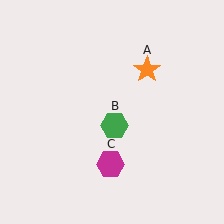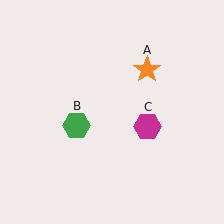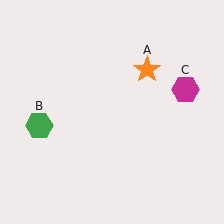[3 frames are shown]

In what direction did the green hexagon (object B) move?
The green hexagon (object B) moved left.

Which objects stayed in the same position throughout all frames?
Orange star (object A) remained stationary.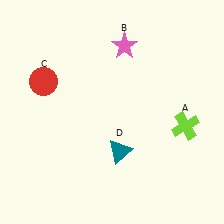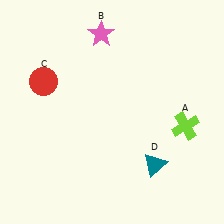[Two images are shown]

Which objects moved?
The objects that moved are: the pink star (B), the teal triangle (D).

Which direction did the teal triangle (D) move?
The teal triangle (D) moved right.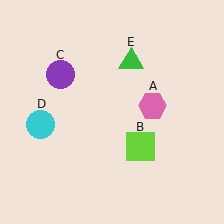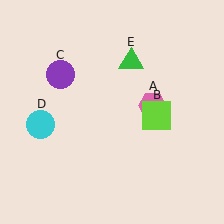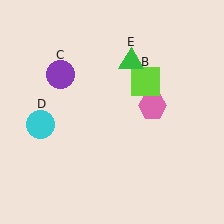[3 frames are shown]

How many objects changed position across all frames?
1 object changed position: lime square (object B).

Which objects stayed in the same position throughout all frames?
Pink hexagon (object A) and purple circle (object C) and cyan circle (object D) and green triangle (object E) remained stationary.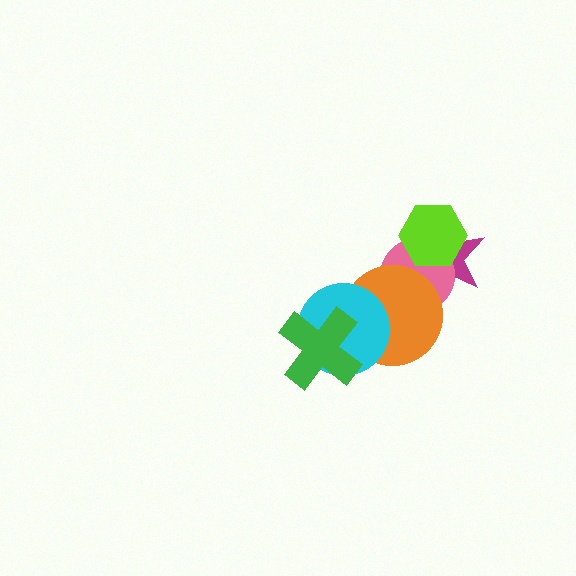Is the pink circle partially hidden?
Yes, it is partially covered by another shape.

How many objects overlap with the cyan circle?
2 objects overlap with the cyan circle.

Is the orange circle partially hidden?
Yes, it is partially covered by another shape.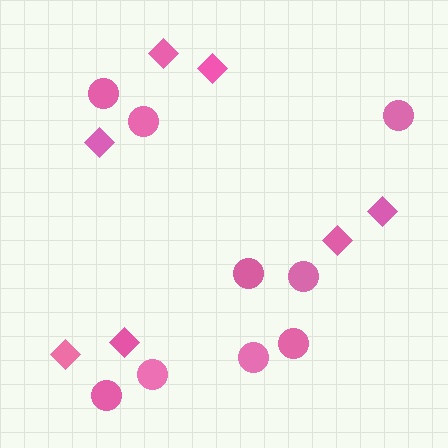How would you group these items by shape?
There are 2 groups: one group of diamonds (7) and one group of circles (9).